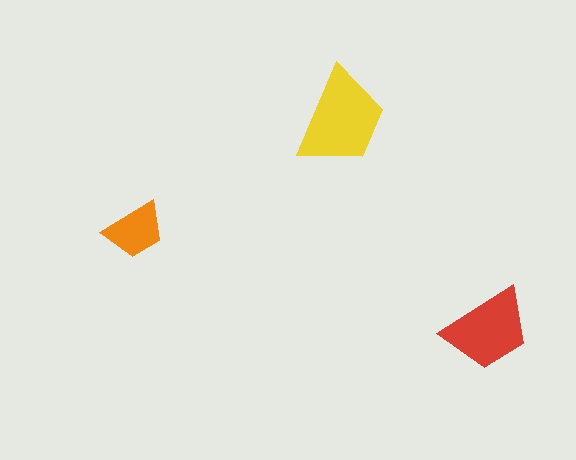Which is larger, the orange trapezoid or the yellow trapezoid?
The yellow one.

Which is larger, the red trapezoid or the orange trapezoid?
The red one.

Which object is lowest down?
The red trapezoid is bottommost.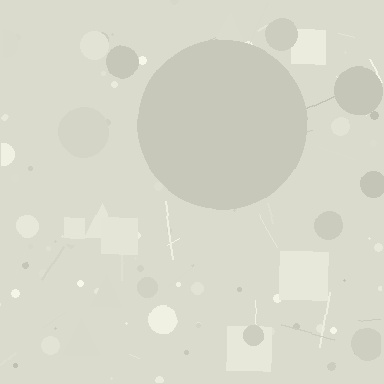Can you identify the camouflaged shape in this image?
The camouflaged shape is a circle.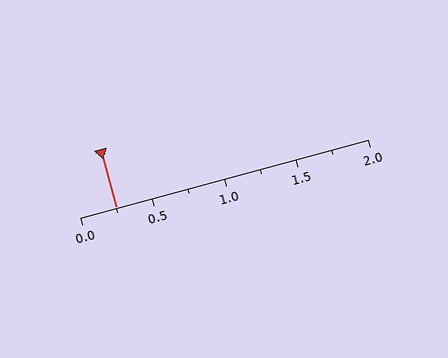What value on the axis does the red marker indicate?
The marker indicates approximately 0.25.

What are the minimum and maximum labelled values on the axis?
The axis runs from 0.0 to 2.0.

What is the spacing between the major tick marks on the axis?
The major ticks are spaced 0.5 apart.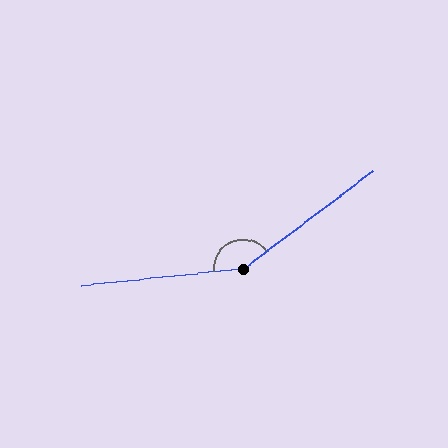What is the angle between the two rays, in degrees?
Approximately 149 degrees.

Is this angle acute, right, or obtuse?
It is obtuse.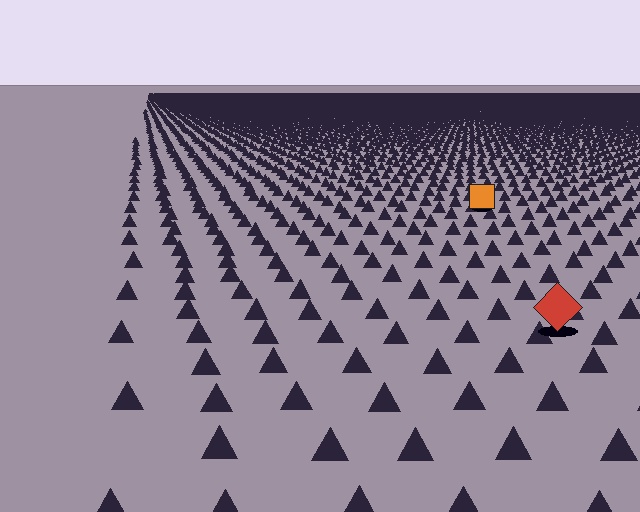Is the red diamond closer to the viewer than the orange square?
Yes. The red diamond is closer — you can tell from the texture gradient: the ground texture is coarser near it.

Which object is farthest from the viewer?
The orange square is farthest from the viewer. It appears smaller and the ground texture around it is denser.